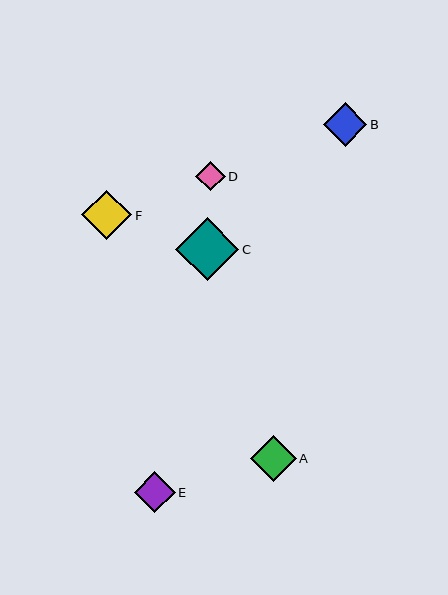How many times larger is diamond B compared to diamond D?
Diamond B is approximately 1.5 times the size of diamond D.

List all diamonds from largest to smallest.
From largest to smallest: C, F, A, B, E, D.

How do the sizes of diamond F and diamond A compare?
Diamond F and diamond A are approximately the same size.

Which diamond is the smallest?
Diamond D is the smallest with a size of approximately 29 pixels.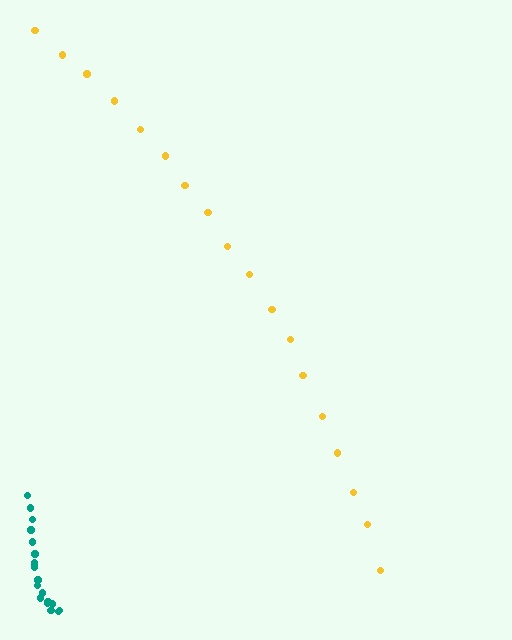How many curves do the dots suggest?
There are 2 distinct paths.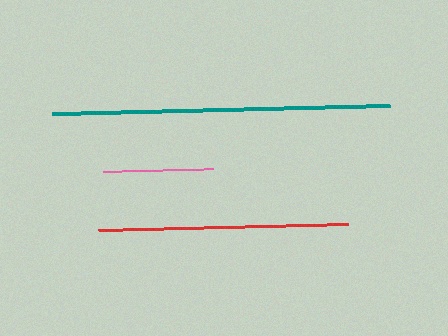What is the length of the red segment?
The red segment is approximately 250 pixels long.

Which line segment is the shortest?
The pink line is the shortest at approximately 110 pixels.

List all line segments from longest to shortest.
From longest to shortest: teal, red, pink.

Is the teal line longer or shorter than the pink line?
The teal line is longer than the pink line.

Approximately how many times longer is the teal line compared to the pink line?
The teal line is approximately 3.1 times the length of the pink line.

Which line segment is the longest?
The teal line is the longest at approximately 337 pixels.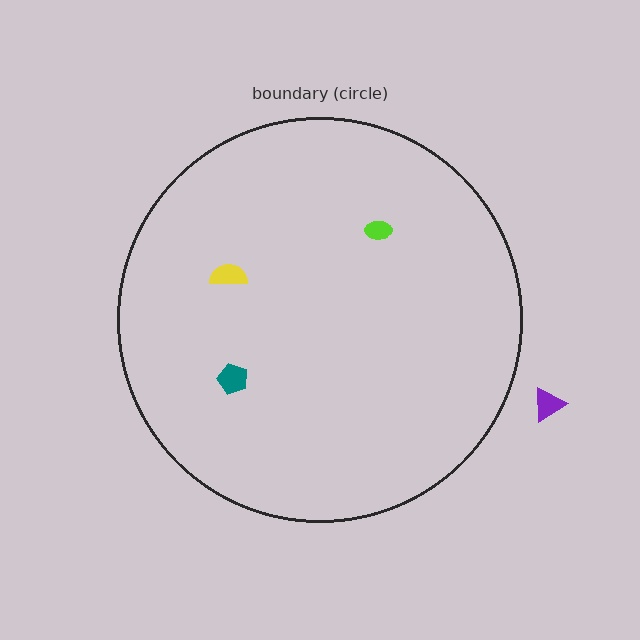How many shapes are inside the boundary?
3 inside, 1 outside.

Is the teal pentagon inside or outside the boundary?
Inside.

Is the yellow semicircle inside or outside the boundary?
Inside.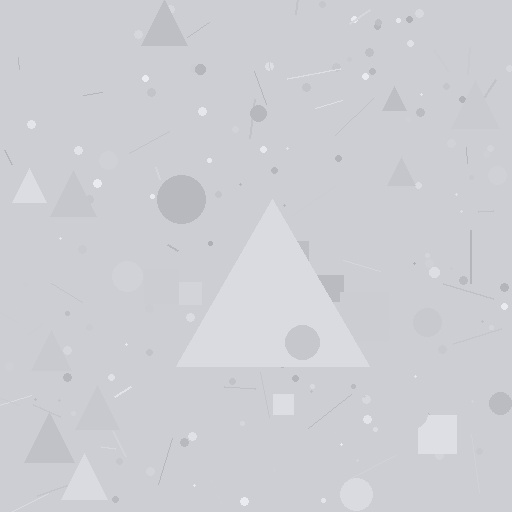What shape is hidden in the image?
A triangle is hidden in the image.